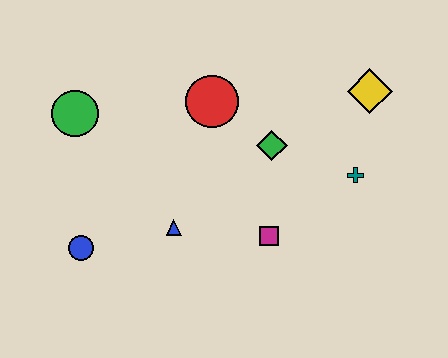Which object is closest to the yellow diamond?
The teal cross is closest to the yellow diamond.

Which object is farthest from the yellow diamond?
The blue circle is farthest from the yellow diamond.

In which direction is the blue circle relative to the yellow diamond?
The blue circle is to the left of the yellow diamond.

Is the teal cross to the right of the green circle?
Yes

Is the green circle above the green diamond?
Yes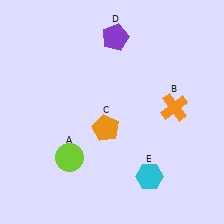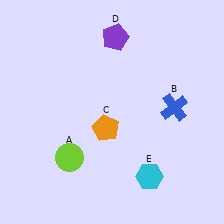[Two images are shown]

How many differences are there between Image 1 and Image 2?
There is 1 difference between the two images.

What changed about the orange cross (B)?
In Image 1, B is orange. In Image 2, it changed to blue.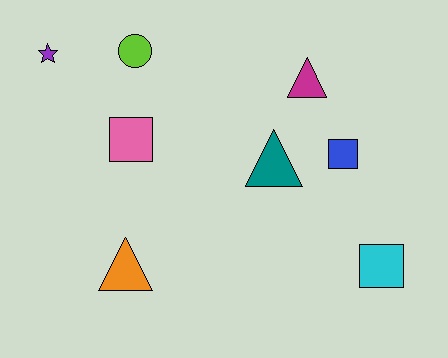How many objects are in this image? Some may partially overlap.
There are 8 objects.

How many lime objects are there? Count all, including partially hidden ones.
There is 1 lime object.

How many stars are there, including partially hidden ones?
There is 1 star.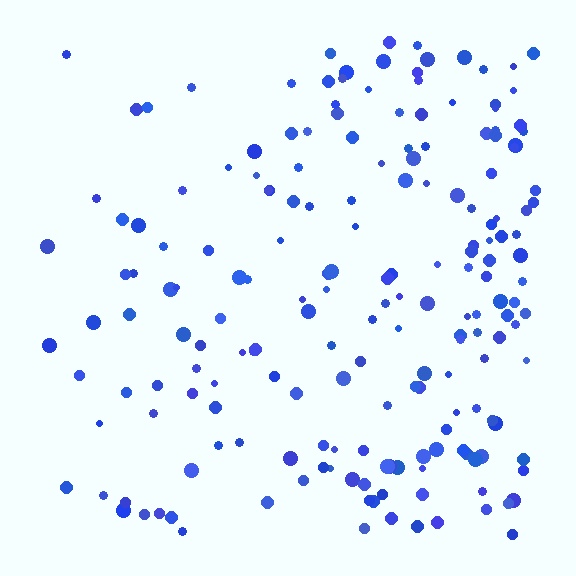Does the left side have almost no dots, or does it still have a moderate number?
Still a moderate number, just noticeably fewer than the right.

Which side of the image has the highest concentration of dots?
The right.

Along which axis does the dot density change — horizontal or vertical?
Horizontal.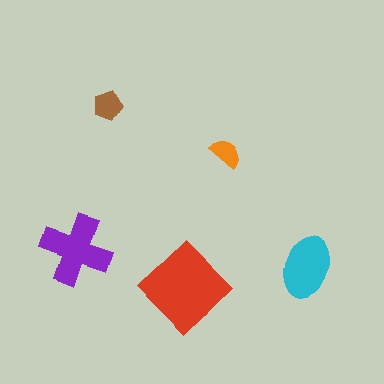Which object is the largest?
The red diamond.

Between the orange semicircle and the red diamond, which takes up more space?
The red diamond.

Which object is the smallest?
The orange semicircle.